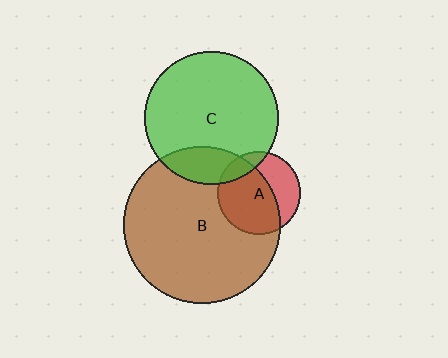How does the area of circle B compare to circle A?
Approximately 3.6 times.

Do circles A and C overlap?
Yes.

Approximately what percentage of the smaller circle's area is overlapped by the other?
Approximately 15%.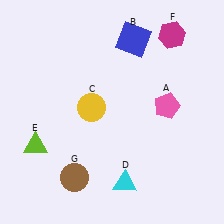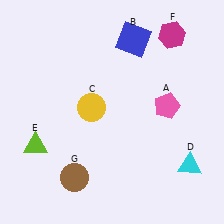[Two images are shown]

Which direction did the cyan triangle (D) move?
The cyan triangle (D) moved right.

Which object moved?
The cyan triangle (D) moved right.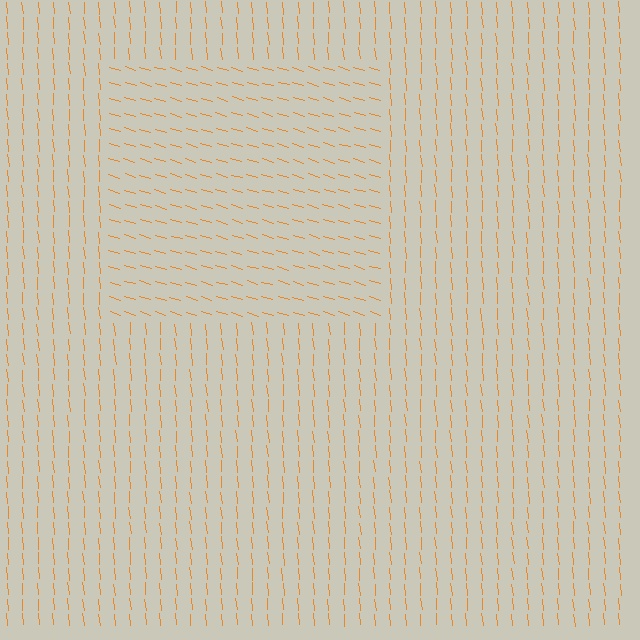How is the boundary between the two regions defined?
The boundary is defined purely by a change in line orientation (approximately 68 degrees difference). All lines are the same color and thickness.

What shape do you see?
I see a rectangle.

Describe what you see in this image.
The image is filled with small orange line segments. A rectangle region in the image has lines oriented differently from the surrounding lines, creating a visible texture boundary.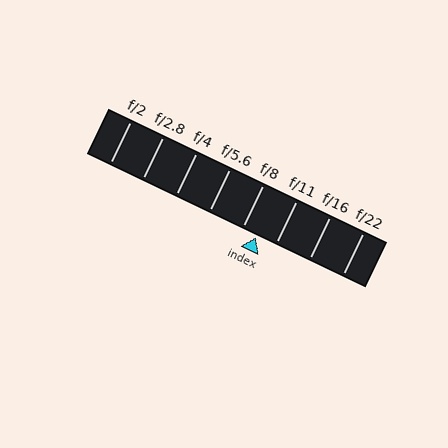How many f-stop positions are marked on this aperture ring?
There are 8 f-stop positions marked.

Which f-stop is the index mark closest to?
The index mark is closest to f/8.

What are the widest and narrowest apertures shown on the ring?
The widest aperture shown is f/2 and the narrowest is f/22.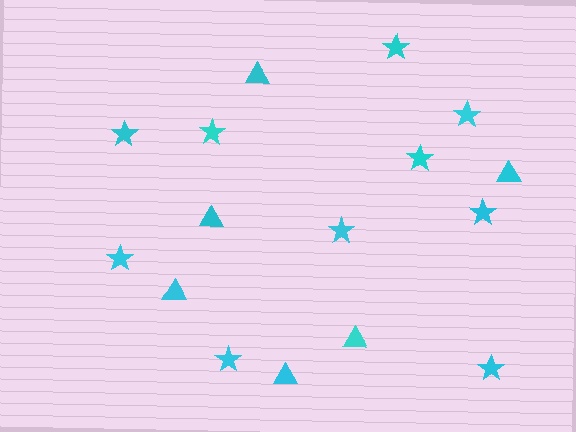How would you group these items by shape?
There are 2 groups: one group of triangles (6) and one group of stars (10).